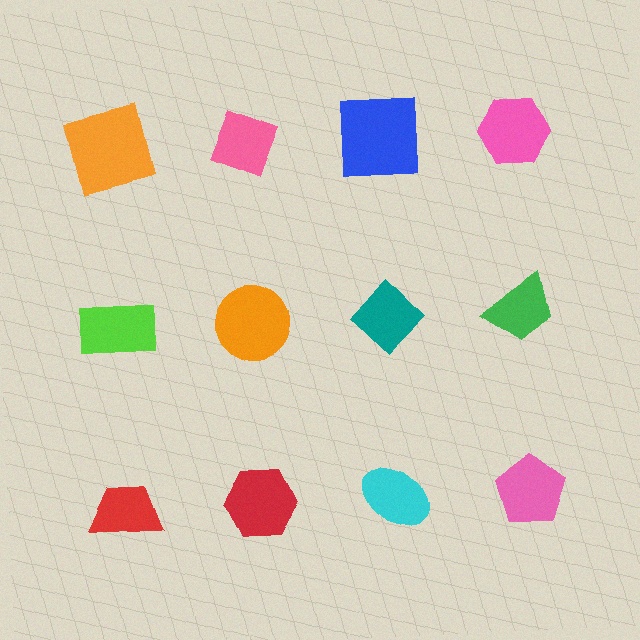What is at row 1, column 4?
A pink hexagon.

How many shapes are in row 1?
4 shapes.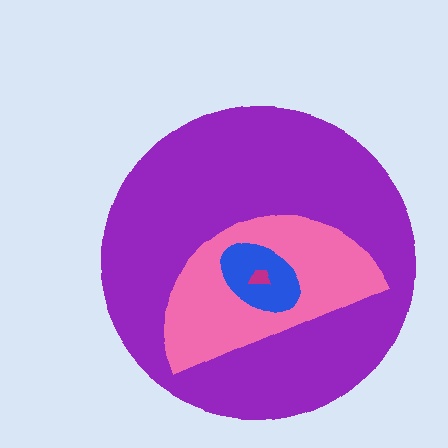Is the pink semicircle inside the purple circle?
Yes.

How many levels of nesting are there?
4.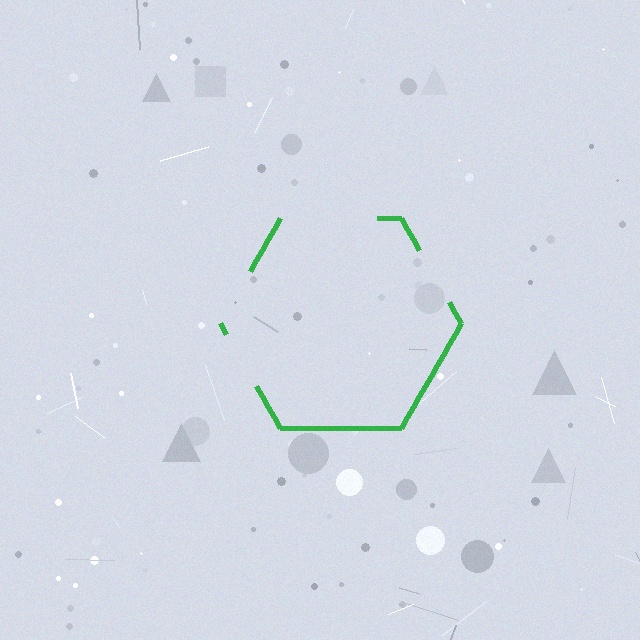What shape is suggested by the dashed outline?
The dashed outline suggests a hexagon.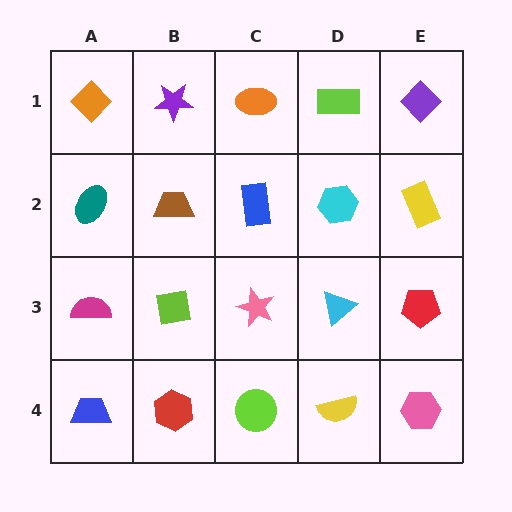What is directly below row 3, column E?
A pink hexagon.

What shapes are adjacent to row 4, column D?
A cyan triangle (row 3, column D), a lime circle (row 4, column C), a pink hexagon (row 4, column E).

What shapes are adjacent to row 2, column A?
An orange diamond (row 1, column A), a magenta semicircle (row 3, column A), a brown trapezoid (row 2, column B).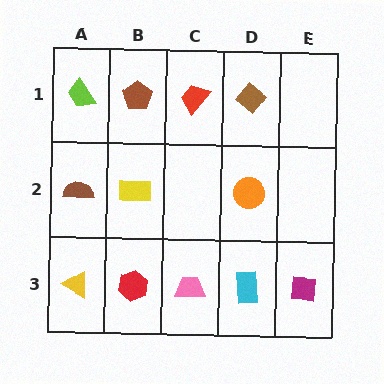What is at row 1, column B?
A brown pentagon.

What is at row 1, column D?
A brown diamond.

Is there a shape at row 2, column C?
No, that cell is empty.